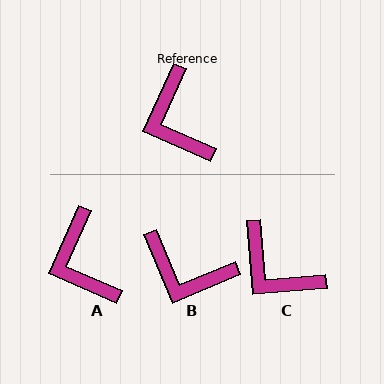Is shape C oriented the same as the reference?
No, it is off by about 29 degrees.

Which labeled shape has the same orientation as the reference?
A.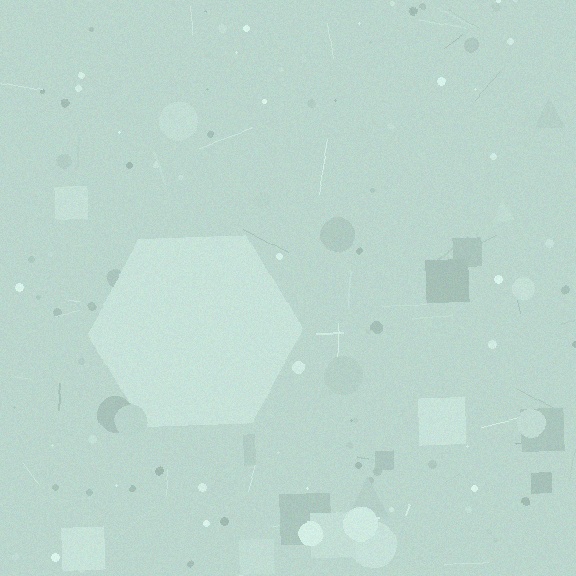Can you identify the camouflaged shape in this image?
The camouflaged shape is a hexagon.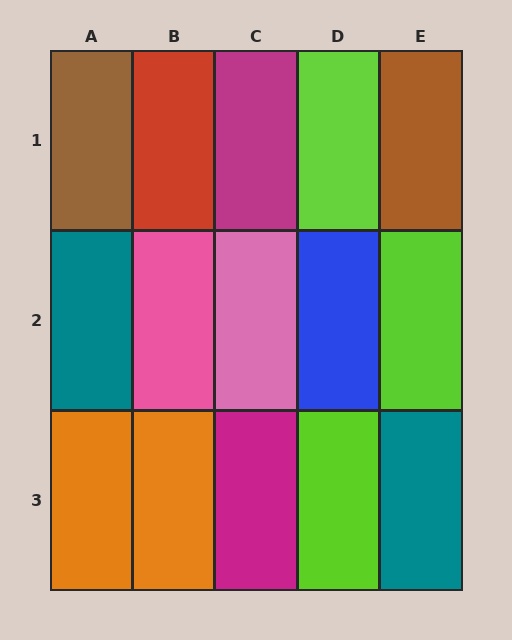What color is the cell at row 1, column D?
Lime.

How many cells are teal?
2 cells are teal.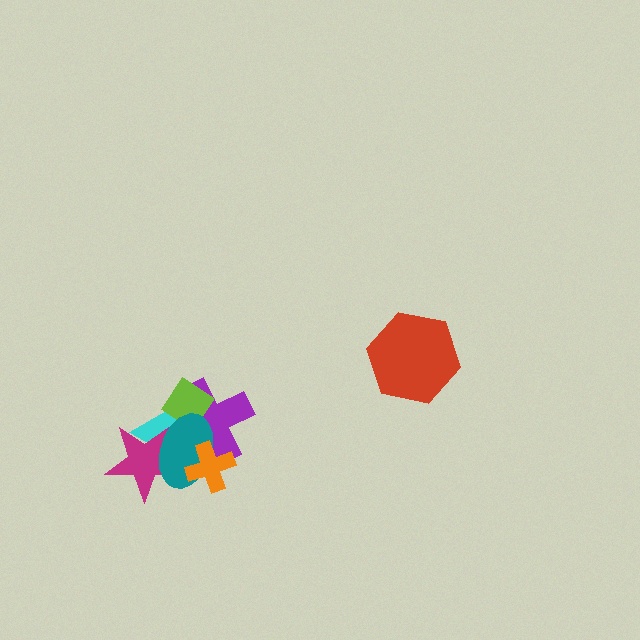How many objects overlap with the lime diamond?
3 objects overlap with the lime diamond.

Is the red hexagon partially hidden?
No, no other shape covers it.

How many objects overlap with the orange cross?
3 objects overlap with the orange cross.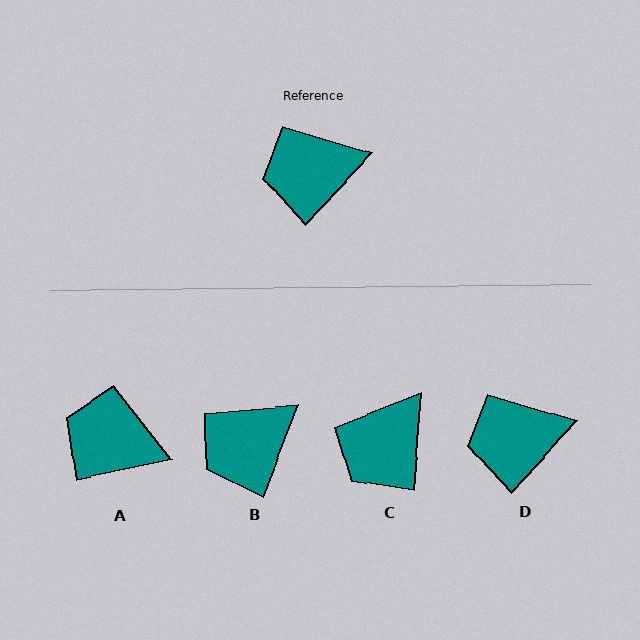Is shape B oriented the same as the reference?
No, it is off by about 22 degrees.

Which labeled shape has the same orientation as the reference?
D.